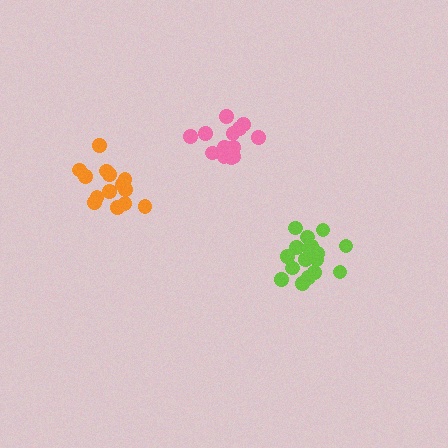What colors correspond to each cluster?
The clusters are colored: pink, orange, lime.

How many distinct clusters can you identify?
There are 3 distinct clusters.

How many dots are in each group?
Group 1: 14 dots, Group 2: 15 dots, Group 3: 17 dots (46 total).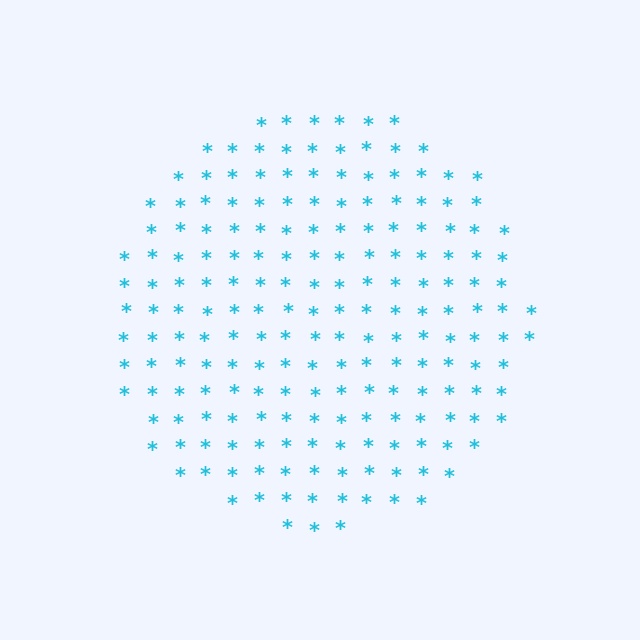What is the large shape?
The large shape is a circle.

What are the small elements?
The small elements are asterisks.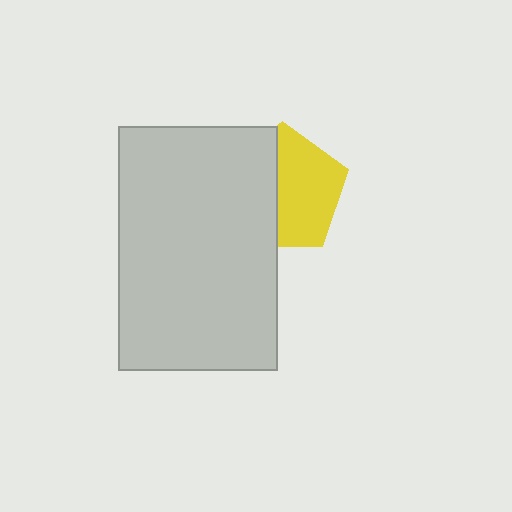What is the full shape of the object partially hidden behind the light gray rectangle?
The partially hidden object is a yellow pentagon.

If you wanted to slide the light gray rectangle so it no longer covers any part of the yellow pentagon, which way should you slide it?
Slide it left — that is the most direct way to separate the two shapes.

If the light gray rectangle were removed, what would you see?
You would see the complete yellow pentagon.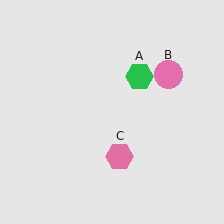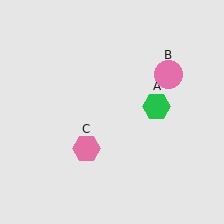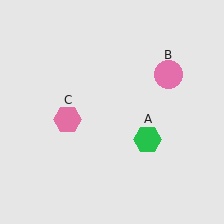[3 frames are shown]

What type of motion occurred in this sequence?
The green hexagon (object A), pink hexagon (object C) rotated clockwise around the center of the scene.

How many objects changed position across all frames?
2 objects changed position: green hexagon (object A), pink hexagon (object C).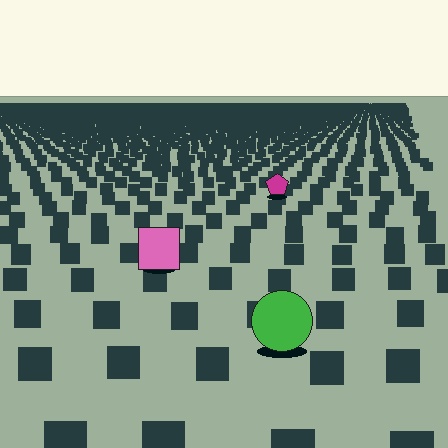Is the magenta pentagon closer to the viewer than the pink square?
No. The pink square is closer — you can tell from the texture gradient: the ground texture is coarser near it.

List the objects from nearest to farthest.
From nearest to farthest: the green circle, the pink square, the magenta pentagon.